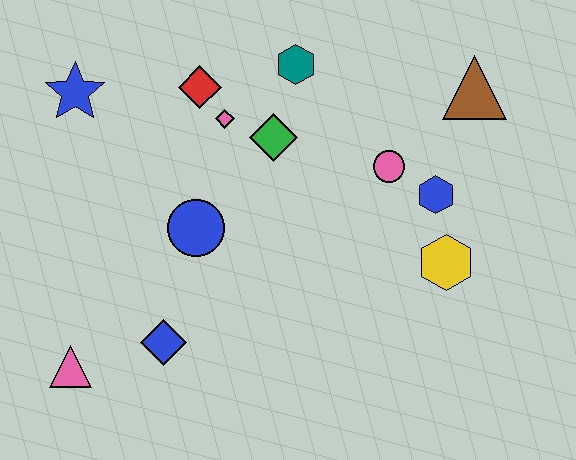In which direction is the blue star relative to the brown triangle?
The blue star is to the left of the brown triangle.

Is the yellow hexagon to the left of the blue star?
No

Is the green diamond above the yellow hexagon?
Yes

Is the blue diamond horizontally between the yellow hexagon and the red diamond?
No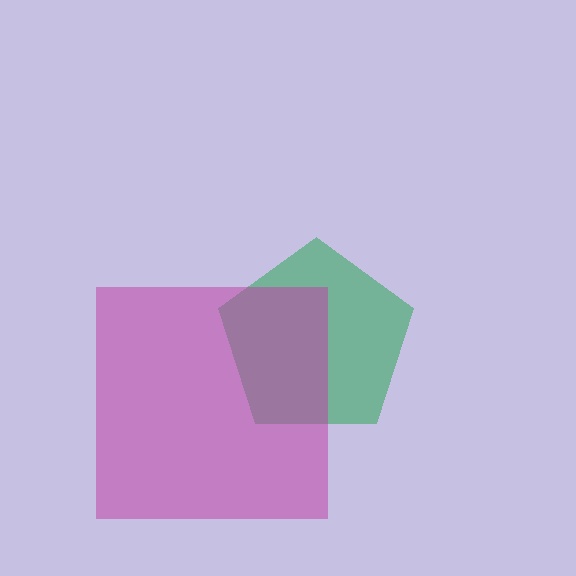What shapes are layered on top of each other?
The layered shapes are: a green pentagon, a magenta square.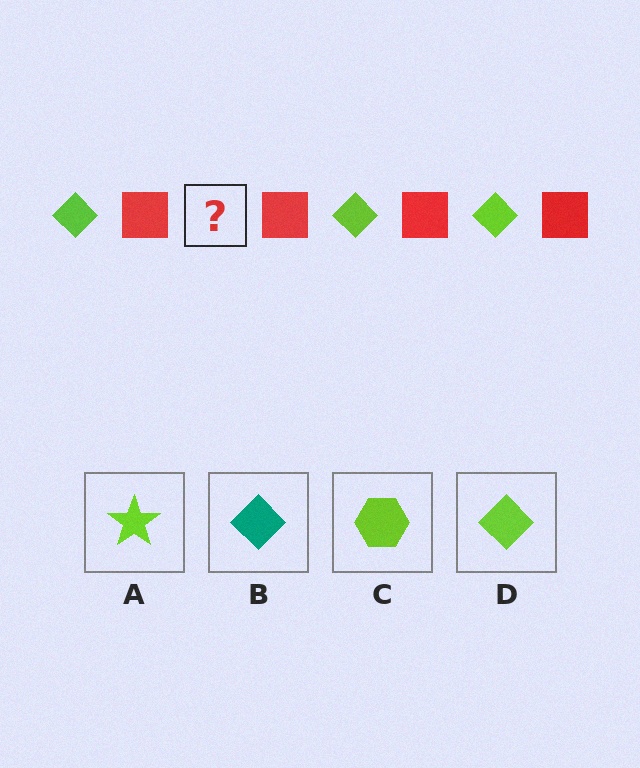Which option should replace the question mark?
Option D.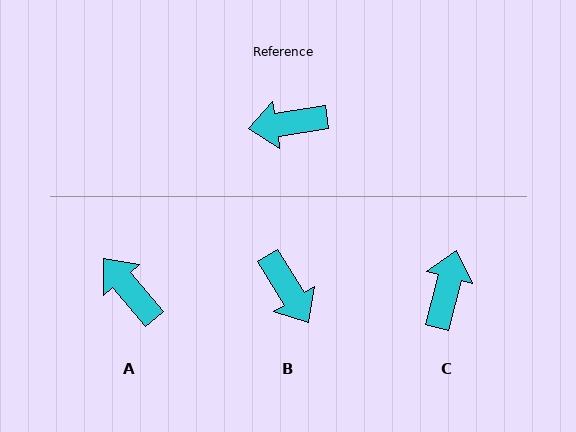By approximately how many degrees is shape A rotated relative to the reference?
Approximately 58 degrees clockwise.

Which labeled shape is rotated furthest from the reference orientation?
B, about 113 degrees away.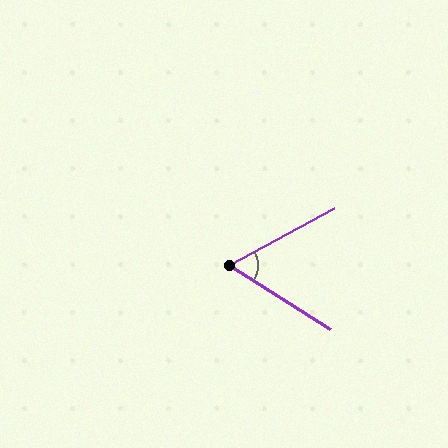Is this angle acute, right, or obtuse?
It is acute.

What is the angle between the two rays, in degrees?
Approximately 61 degrees.